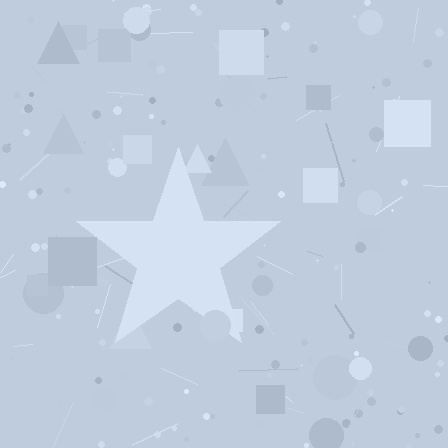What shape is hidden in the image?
A star is hidden in the image.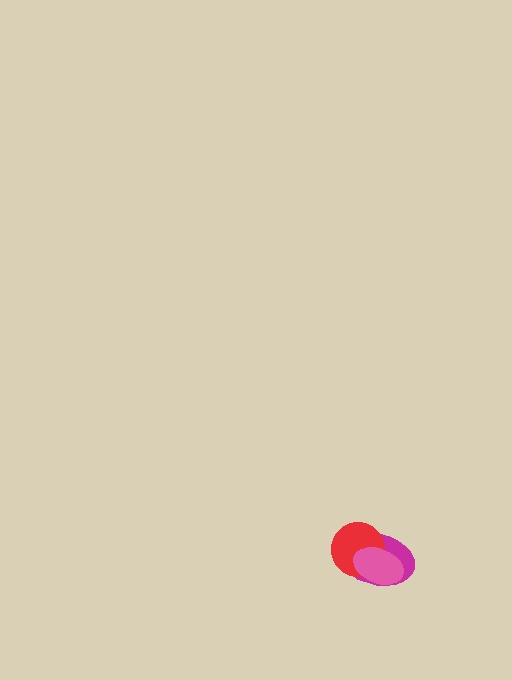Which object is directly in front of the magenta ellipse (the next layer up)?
The red circle is directly in front of the magenta ellipse.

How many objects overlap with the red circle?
2 objects overlap with the red circle.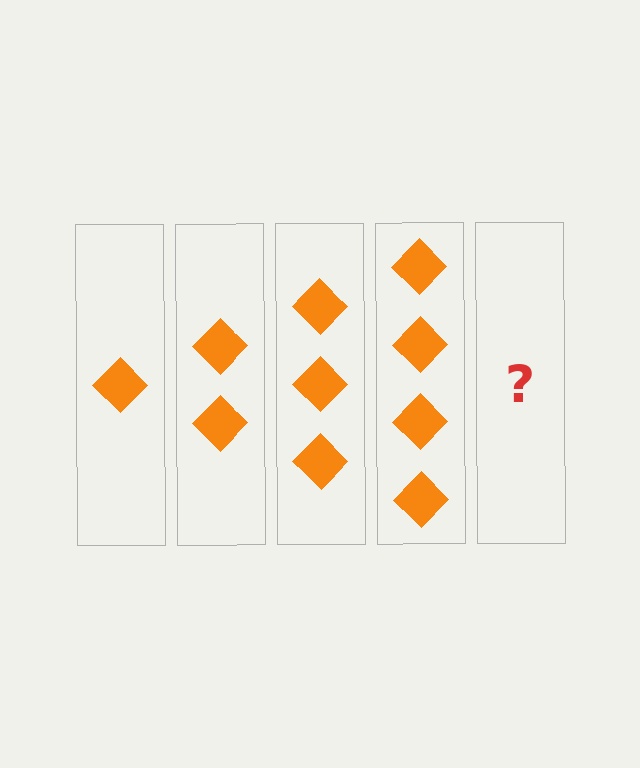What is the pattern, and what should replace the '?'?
The pattern is that each step adds one more diamond. The '?' should be 5 diamonds.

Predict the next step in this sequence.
The next step is 5 diamonds.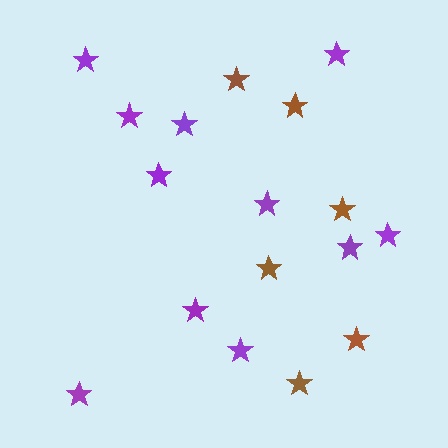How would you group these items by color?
There are 2 groups: one group of purple stars (11) and one group of brown stars (6).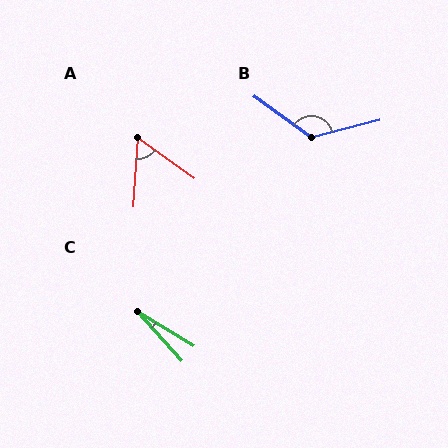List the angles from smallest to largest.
C (17°), A (58°), B (130°).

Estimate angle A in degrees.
Approximately 58 degrees.